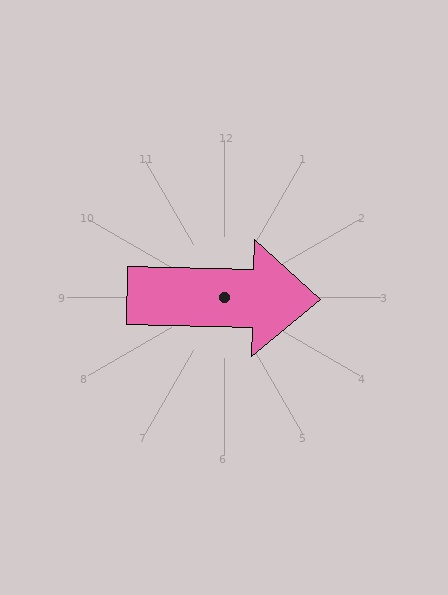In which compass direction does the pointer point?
East.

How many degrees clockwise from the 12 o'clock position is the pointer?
Approximately 91 degrees.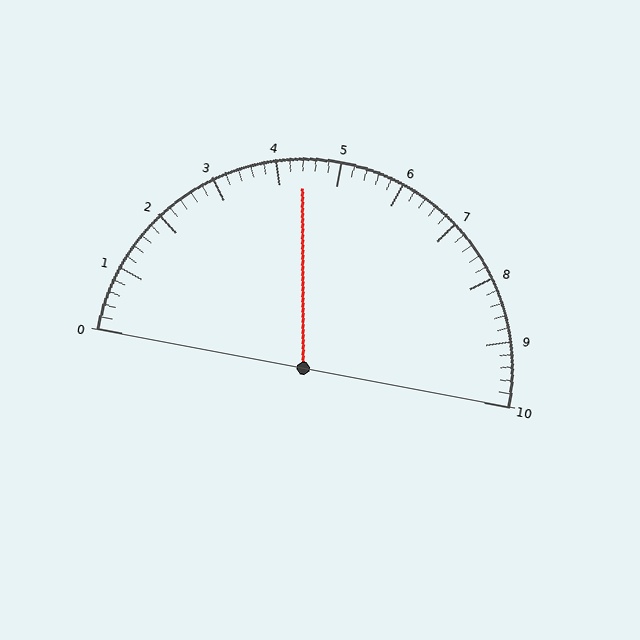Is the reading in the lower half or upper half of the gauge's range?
The reading is in the lower half of the range (0 to 10).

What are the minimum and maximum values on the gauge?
The gauge ranges from 0 to 10.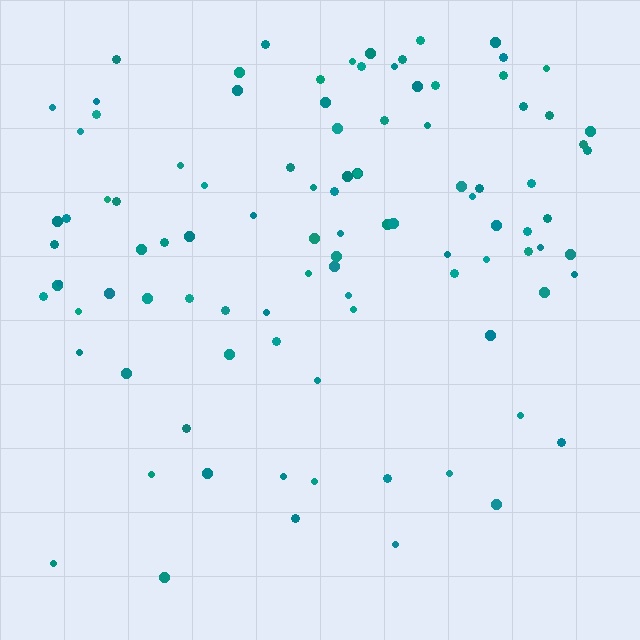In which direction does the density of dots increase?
From bottom to top, with the top side densest.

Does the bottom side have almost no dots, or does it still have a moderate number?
Still a moderate number, just noticeably fewer than the top.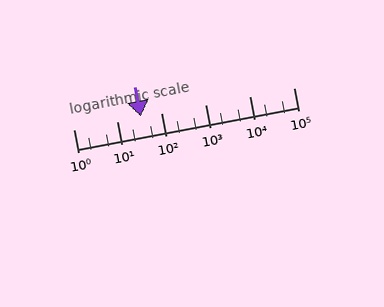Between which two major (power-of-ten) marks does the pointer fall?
The pointer is between 10 and 100.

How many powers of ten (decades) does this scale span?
The scale spans 5 decades, from 1 to 100000.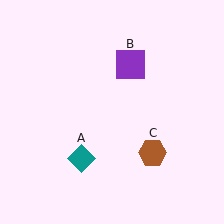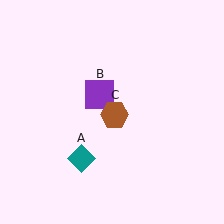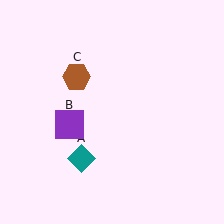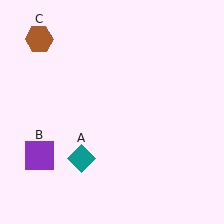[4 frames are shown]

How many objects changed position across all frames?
2 objects changed position: purple square (object B), brown hexagon (object C).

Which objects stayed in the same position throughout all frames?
Teal diamond (object A) remained stationary.